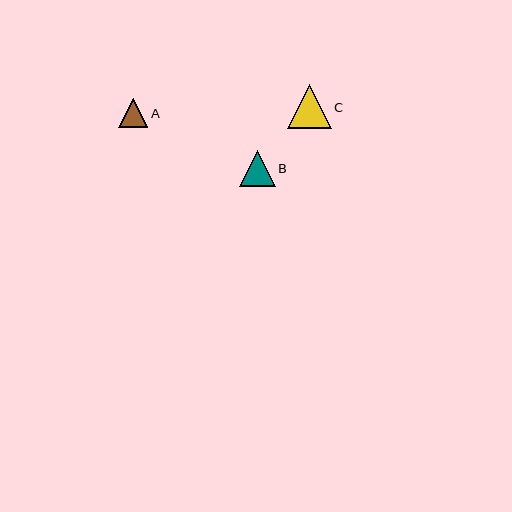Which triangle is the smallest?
Triangle A is the smallest with a size of approximately 29 pixels.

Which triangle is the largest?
Triangle C is the largest with a size of approximately 44 pixels.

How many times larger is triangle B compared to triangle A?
Triangle B is approximately 1.2 times the size of triangle A.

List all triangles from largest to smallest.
From largest to smallest: C, B, A.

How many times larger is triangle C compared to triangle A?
Triangle C is approximately 1.5 times the size of triangle A.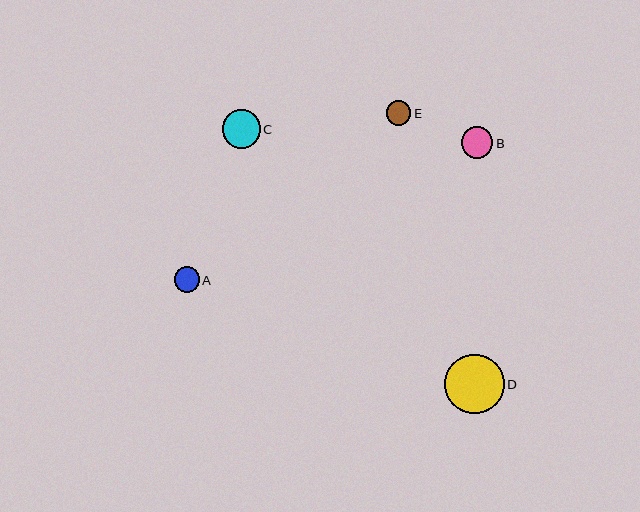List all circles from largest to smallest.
From largest to smallest: D, C, B, A, E.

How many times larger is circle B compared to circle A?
Circle B is approximately 1.2 times the size of circle A.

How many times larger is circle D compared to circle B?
Circle D is approximately 1.9 times the size of circle B.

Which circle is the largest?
Circle D is the largest with a size of approximately 59 pixels.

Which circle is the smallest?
Circle E is the smallest with a size of approximately 25 pixels.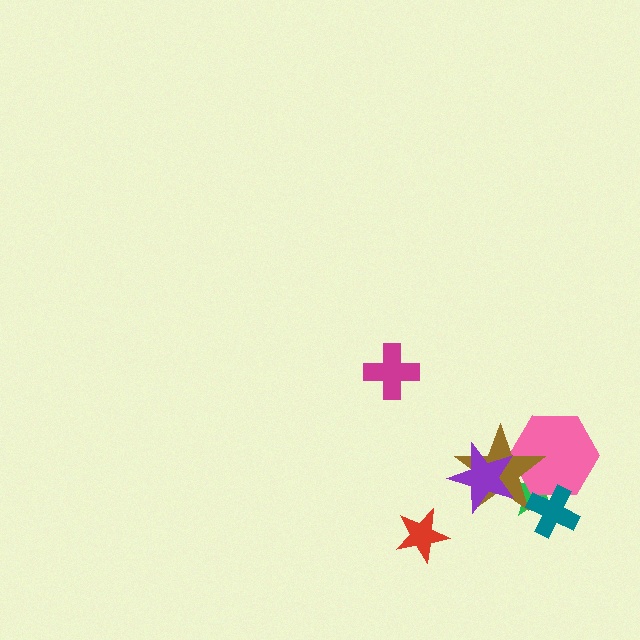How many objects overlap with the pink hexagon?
3 objects overlap with the pink hexagon.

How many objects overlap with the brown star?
4 objects overlap with the brown star.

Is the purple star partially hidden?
No, no other shape covers it.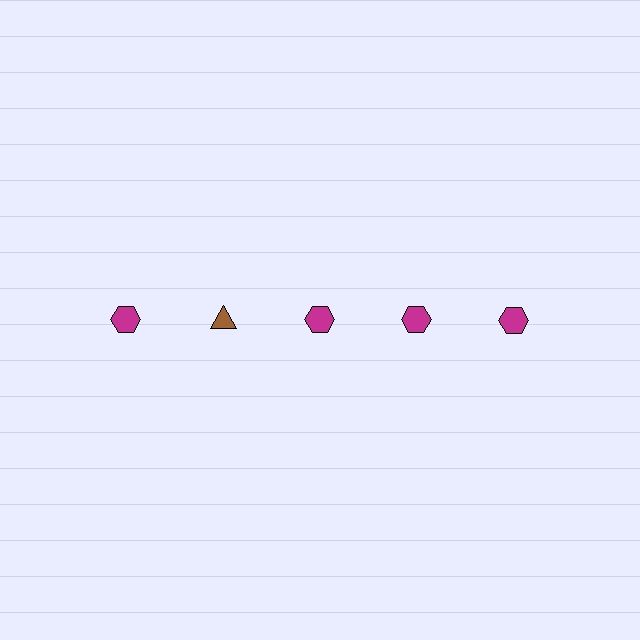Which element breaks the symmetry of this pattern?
The brown triangle in the top row, second from left column breaks the symmetry. All other shapes are magenta hexagons.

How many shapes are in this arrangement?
There are 5 shapes arranged in a grid pattern.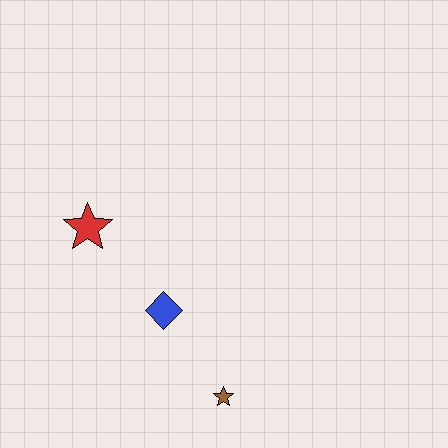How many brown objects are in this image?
There is 1 brown object.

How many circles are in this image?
There are no circles.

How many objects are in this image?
There are 3 objects.